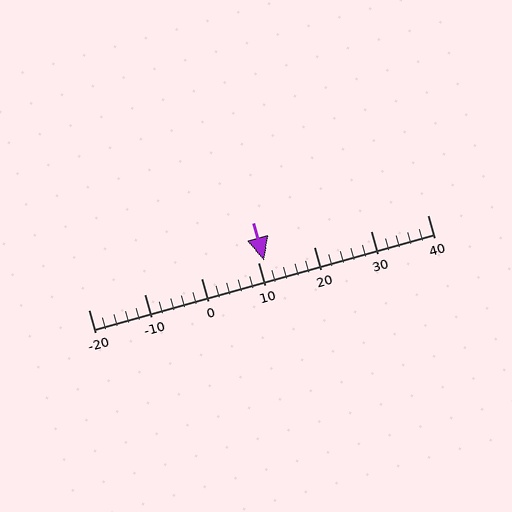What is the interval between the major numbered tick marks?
The major tick marks are spaced 10 units apart.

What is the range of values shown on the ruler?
The ruler shows values from -20 to 40.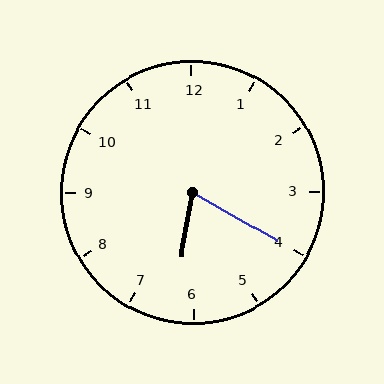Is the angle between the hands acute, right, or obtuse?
It is acute.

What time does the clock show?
6:20.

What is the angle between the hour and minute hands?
Approximately 70 degrees.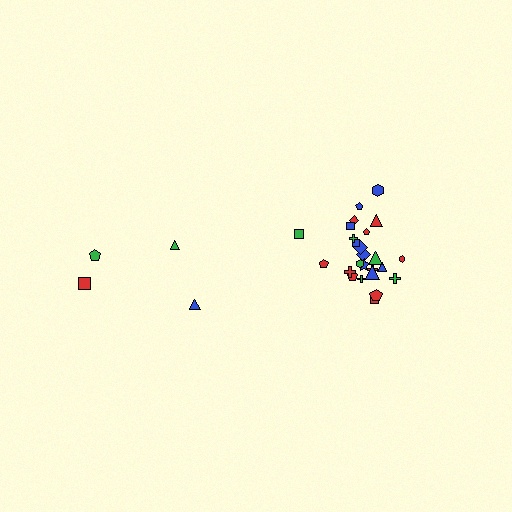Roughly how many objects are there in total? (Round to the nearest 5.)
Roughly 30 objects in total.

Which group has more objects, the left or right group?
The right group.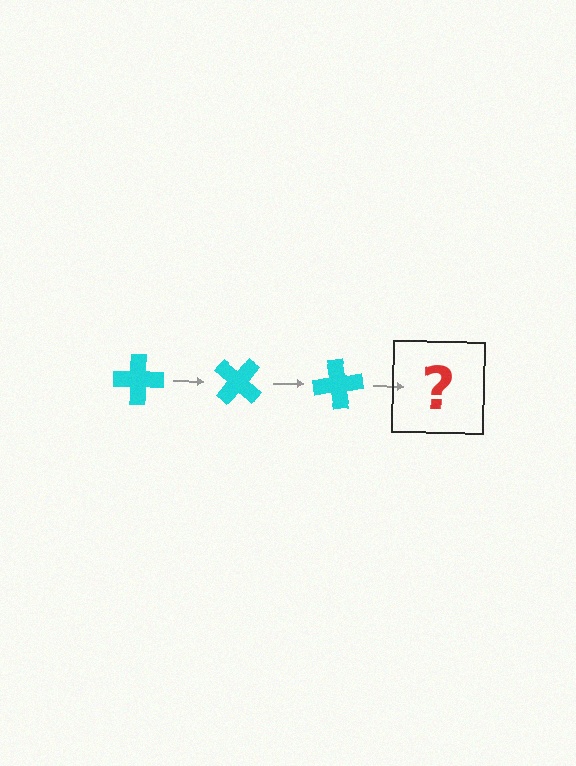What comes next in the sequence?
The next element should be a cyan cross rotated 120 degrees.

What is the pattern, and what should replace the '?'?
The pattern is that the cross rotates 40 degrees each step. The '?' should be a cyan cross rotated 120 degrees.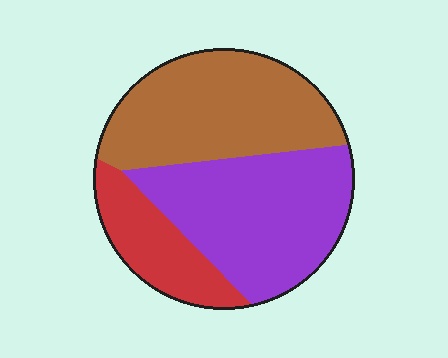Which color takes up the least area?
Red, at roughly 20%.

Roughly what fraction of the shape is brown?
Brown covers about 40% of the shape.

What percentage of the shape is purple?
Purple covers 42% of the shape.